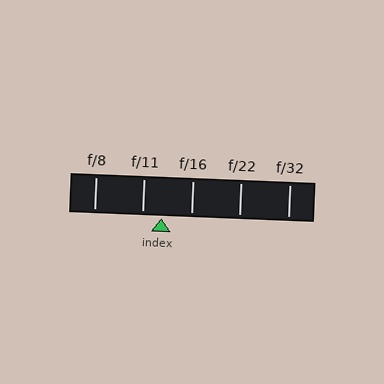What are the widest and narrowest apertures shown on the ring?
The widest aperture shown is f/8 and the narrowest is f/32.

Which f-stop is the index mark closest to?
The index mark is closest to f/11.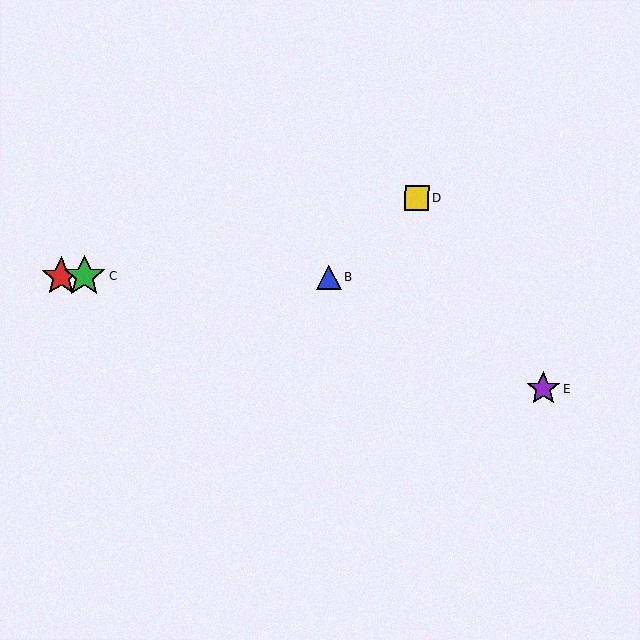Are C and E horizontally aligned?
No, C is at y≈276 and E is at y≈388.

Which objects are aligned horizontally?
Objects A, B, C are aligned horizontally.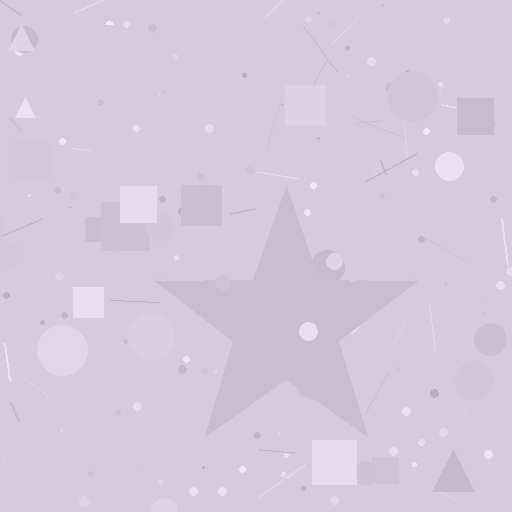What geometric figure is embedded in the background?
A star is embedded in the background.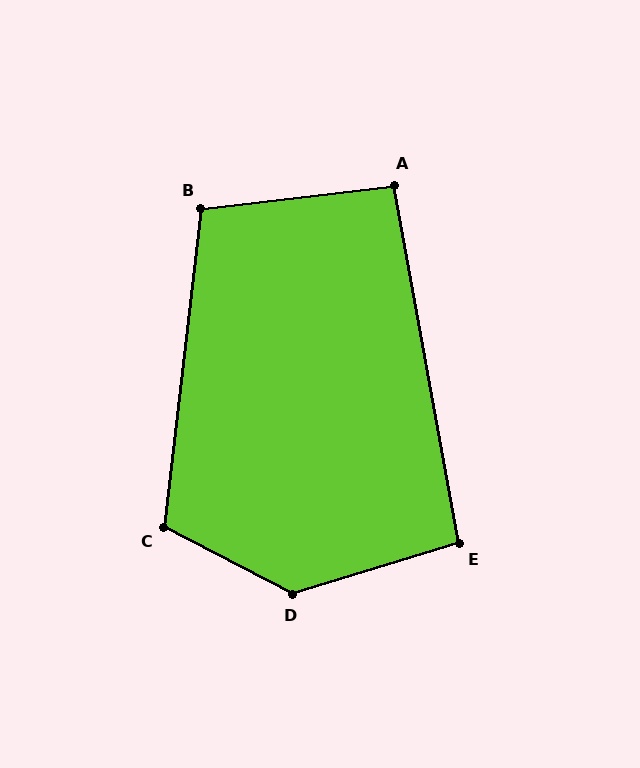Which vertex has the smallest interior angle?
A, at approximately 93 degrees.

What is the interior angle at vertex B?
Approximately 104 degrees (obtuse).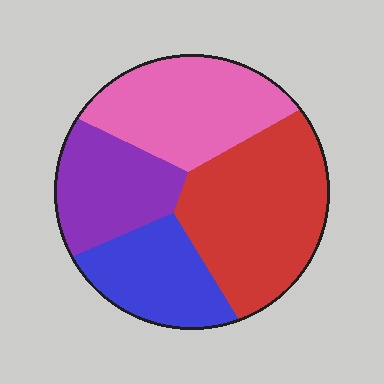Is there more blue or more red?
Red.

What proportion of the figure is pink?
Pink covers 27% of the figure.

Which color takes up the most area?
Red, at roughly 35%.